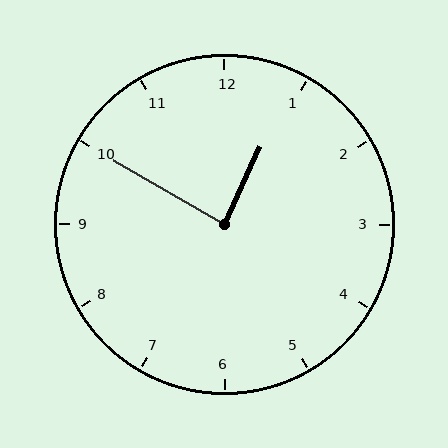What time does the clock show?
12:50.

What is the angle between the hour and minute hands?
Approximately 85 degrees.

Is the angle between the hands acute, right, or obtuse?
It is right.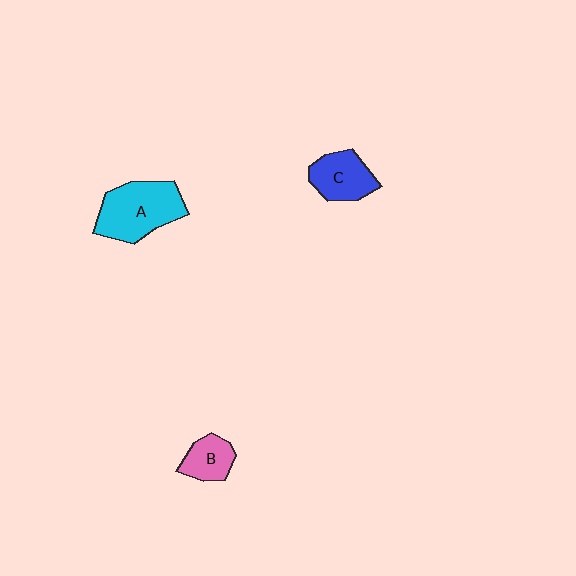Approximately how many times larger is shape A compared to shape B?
Approximately 2.1 times.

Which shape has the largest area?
Shape A (cyan).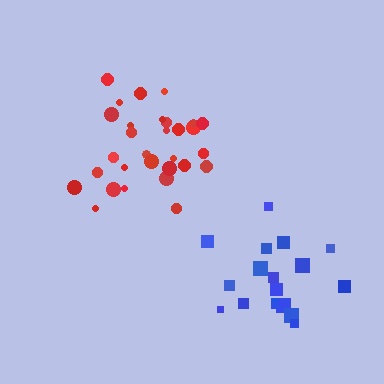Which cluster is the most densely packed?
Red.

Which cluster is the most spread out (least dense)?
Blue.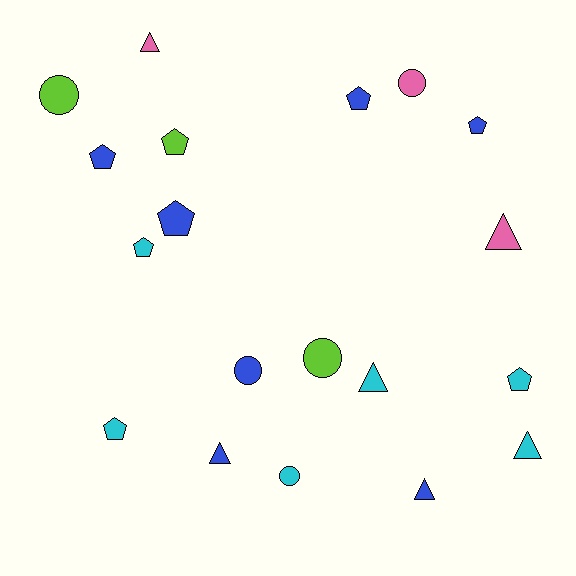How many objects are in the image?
There are 19 objects.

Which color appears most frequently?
Blue, with 7 objects.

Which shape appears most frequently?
Pentagon, with 8 objects.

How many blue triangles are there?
There are 2 blue triangles.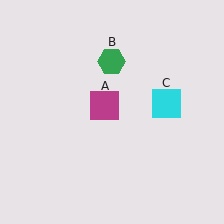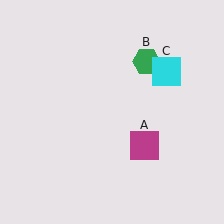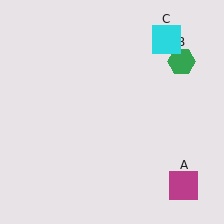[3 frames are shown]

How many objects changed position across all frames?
3 objects changed position: magenta square (object A), green hexagon (object B), cyan square (object C).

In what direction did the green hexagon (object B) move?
The green hexagon (object B) moved right.